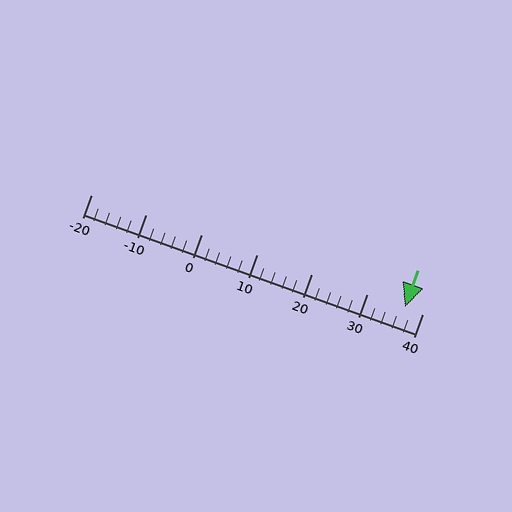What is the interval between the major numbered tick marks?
The major tick marks are spaced 10 units apart.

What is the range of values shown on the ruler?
The ruler shows values from -20 to 40.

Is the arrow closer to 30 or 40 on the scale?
The arrow is closer to 40.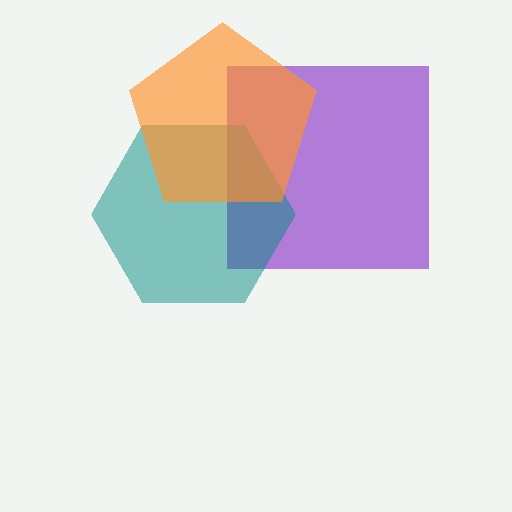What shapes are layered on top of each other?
The layered shapes are: a purple square, a teal hexagon, an orange pentagon.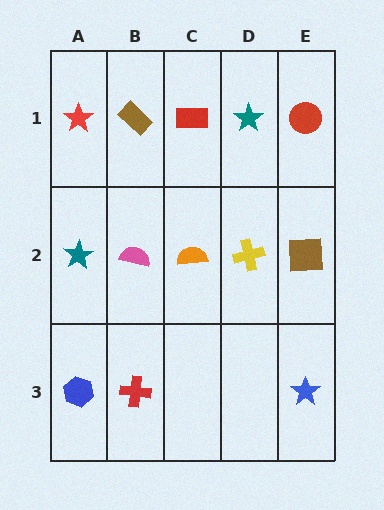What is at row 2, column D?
A yellow cross.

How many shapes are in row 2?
5 shapes.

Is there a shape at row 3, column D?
No, that cell is empty.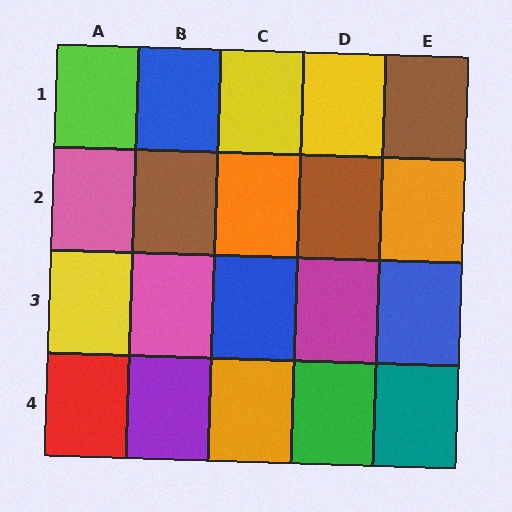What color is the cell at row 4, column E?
Teal.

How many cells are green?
1 cell is green.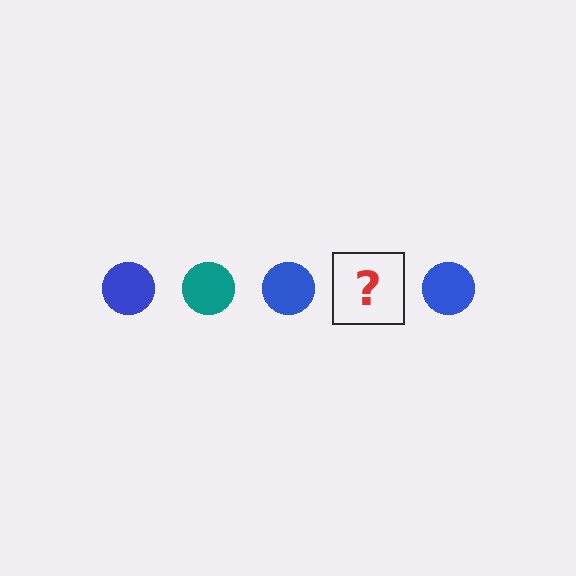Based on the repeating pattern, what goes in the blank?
The blank should be a teal circle.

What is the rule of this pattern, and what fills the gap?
The rule is that the pattern cycles through blue, teal circles. The gap should be filled with a teal circle.